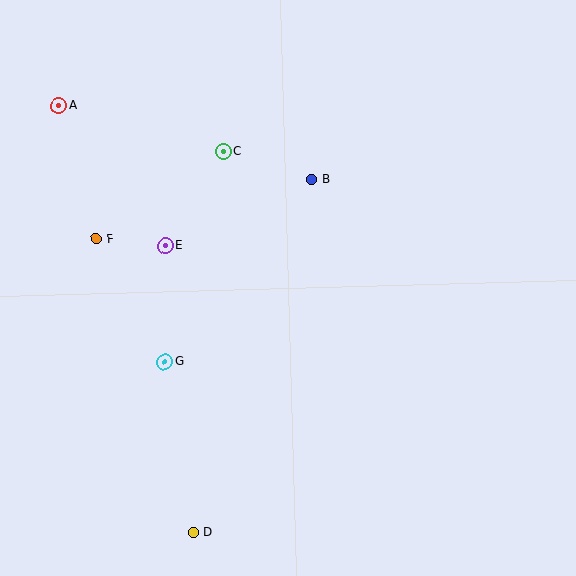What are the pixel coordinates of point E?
Point E is at (165, 246).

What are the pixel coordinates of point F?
Point F is at (97, 239).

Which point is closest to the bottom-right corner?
Point D is closest to the bottom-right corner.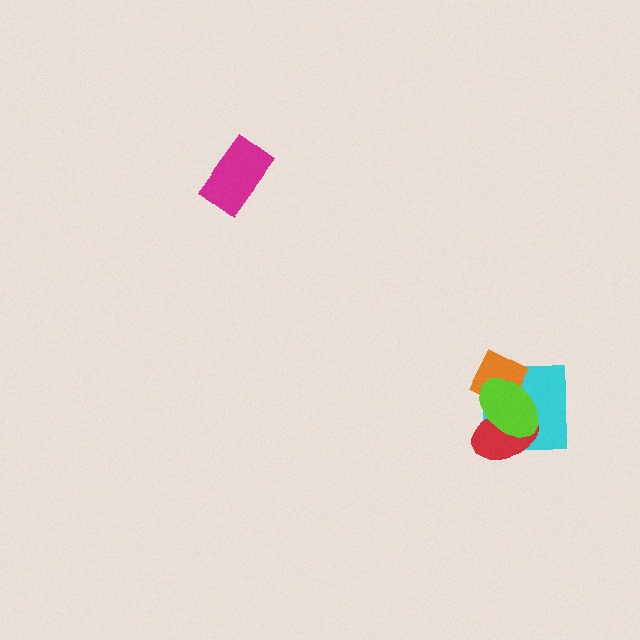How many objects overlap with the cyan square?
3 objects overlap with the cyan square.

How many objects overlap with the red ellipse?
3 objects overlap with the red ellipse.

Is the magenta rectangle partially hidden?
No, no other shape covers it.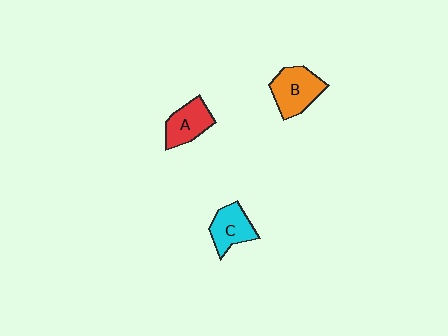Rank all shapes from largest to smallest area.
From largest to smallest: B (orange), A (red), C (cyan).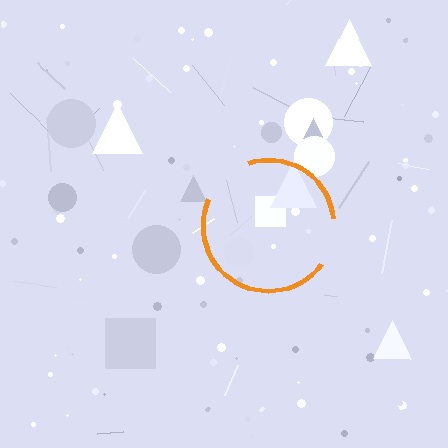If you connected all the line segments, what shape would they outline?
They would outline a circle.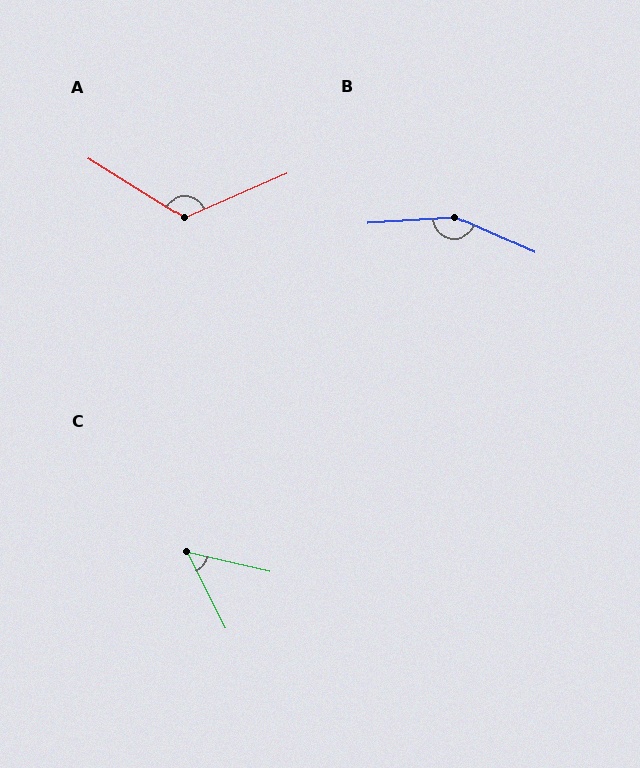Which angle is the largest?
B, at approximately 152 degrees.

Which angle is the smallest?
C, at approximately 51 degrees.